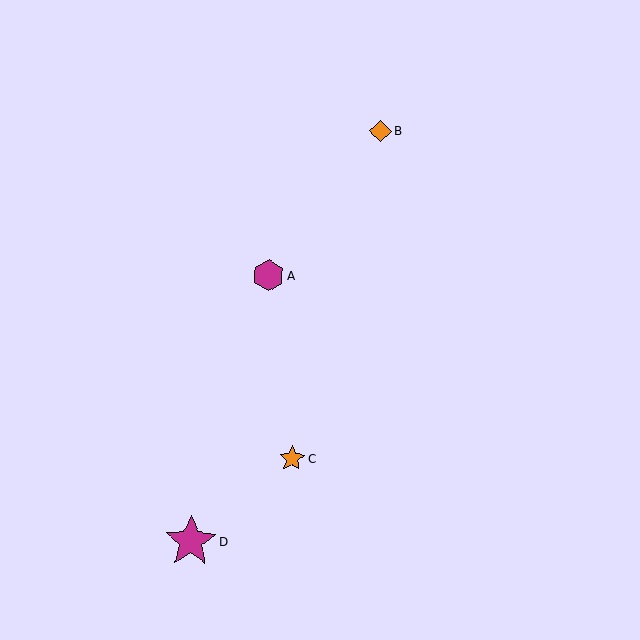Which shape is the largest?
The magenta star (labeled D) is the largest.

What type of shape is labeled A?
Shape A is a magenta hexagon.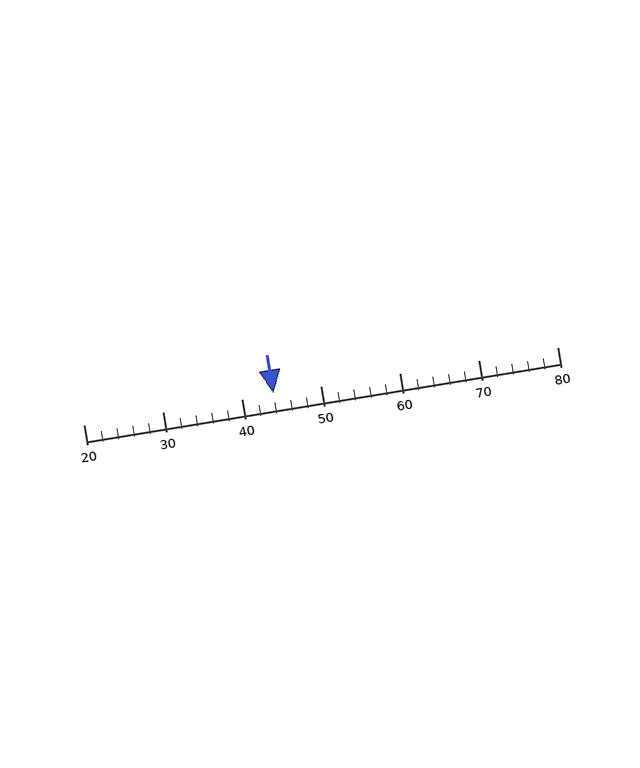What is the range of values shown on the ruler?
The ruler shows values from 20 to 80.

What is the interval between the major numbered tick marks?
The major tick marks are spaced 10 units apart.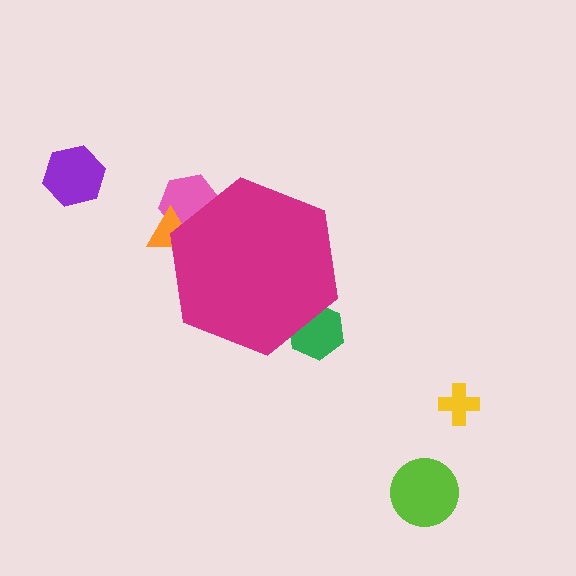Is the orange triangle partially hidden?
Yes, the orange triangle is partially hidden behind the magenta hexagon.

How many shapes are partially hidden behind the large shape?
3 shapes are partially hidden.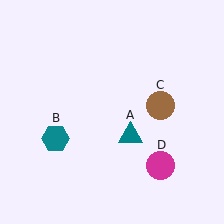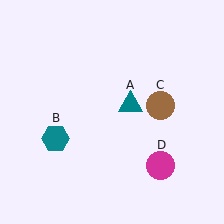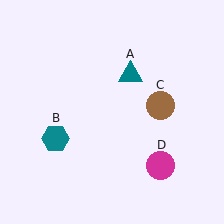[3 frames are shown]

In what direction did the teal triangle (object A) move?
The teal triangle (object A) moved up.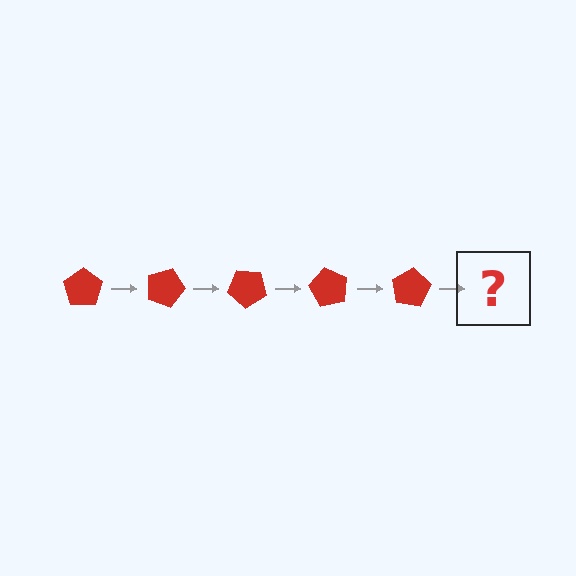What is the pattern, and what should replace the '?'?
The pattern is that the pentagon rotates 20 degrees each step. The '?' should be a red pentagon rotated 100 degrees.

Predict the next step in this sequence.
The next step is a red pentagon rotated 100 degrees.